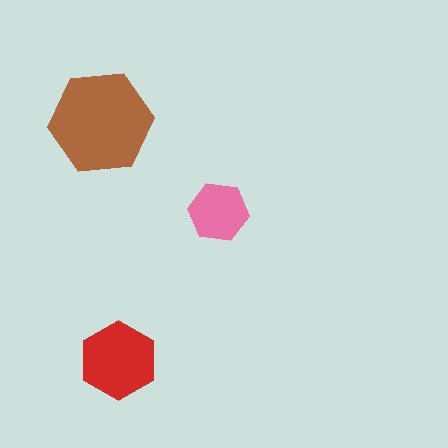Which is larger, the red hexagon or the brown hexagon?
The brown one.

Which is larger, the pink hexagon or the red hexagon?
The red one.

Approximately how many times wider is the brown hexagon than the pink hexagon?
About 2 times wider.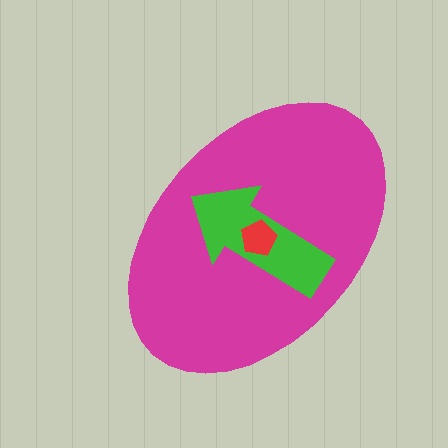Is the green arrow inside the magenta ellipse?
Yes.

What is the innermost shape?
The red pentagon.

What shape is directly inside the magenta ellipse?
The green arrow.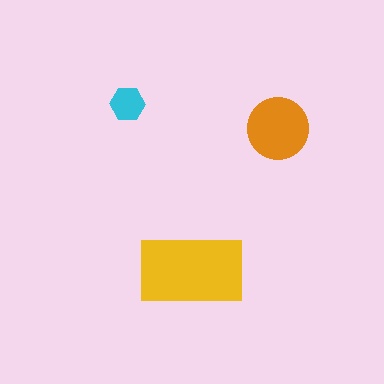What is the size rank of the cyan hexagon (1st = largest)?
3rd.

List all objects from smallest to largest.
The cyan hexagon, the orange circle, the yellow rectangle.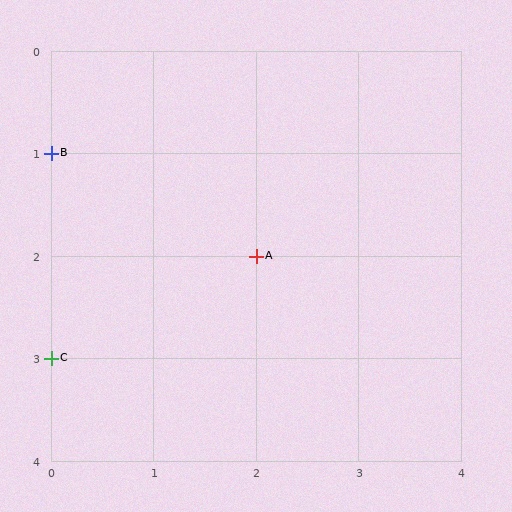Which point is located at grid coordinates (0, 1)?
Point B is at (0, 1).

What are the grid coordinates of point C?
Point C is at grid coordinates (0, 3).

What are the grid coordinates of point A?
Point A is at grid coordinates (2, 2).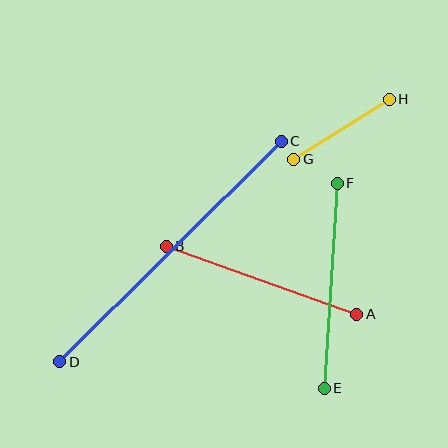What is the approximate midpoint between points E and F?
The midpoint is at approximately (331, 286) pixels.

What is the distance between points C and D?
The distance is approximately 312 pixels.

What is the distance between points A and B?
The distance is approximately 203 pixels.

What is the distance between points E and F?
The distance is approximately 205 pixels.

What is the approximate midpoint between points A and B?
The midpoint is at approximately (261, 280) pixels.